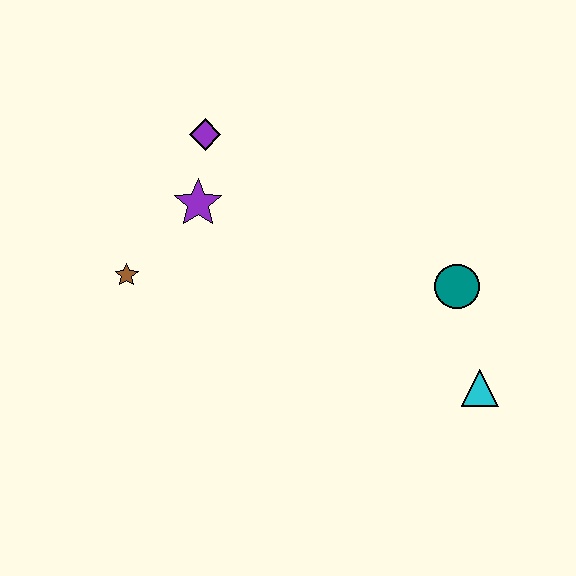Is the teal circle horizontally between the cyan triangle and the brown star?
Yes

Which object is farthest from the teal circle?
The brown star is farthest from the teal circle.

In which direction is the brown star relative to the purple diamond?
The brown star is below the purple diamond.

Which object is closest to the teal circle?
The cyan triangle is closest to the teal circle.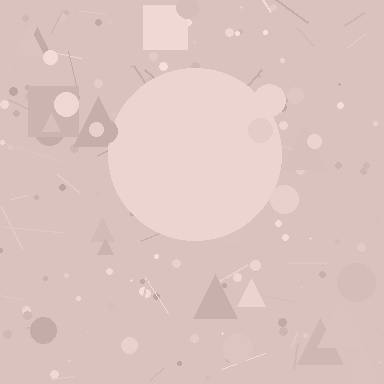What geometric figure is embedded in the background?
A circle is embedded in the background.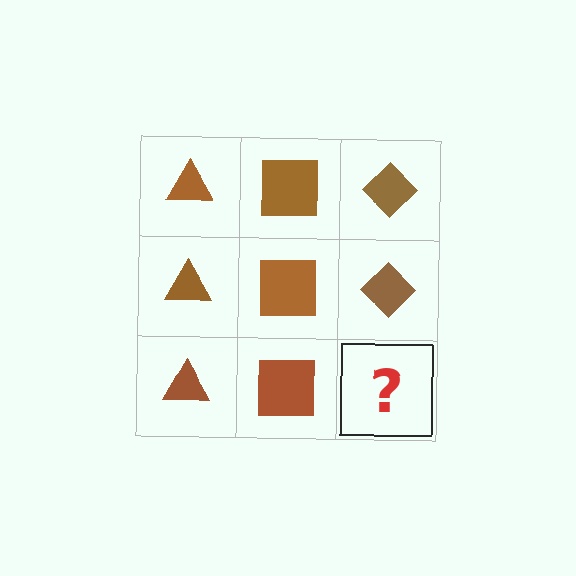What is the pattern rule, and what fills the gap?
The rule is that each column has a consistent shape. The gap should be filled with a brown diamond.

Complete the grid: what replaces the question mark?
The question mark should be replaced with a brown diamond.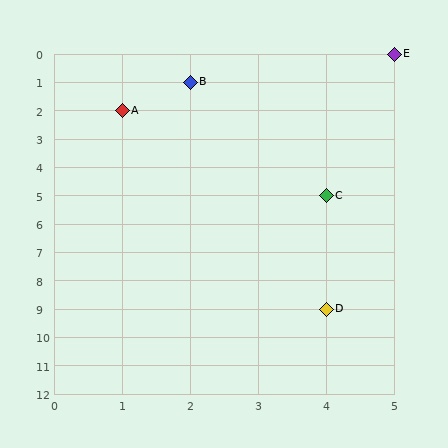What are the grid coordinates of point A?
Point A is at grid coordinates (1, 2).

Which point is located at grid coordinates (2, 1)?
Point B is at (2, 1).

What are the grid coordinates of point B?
Point B is at grid coordinates (2, 1).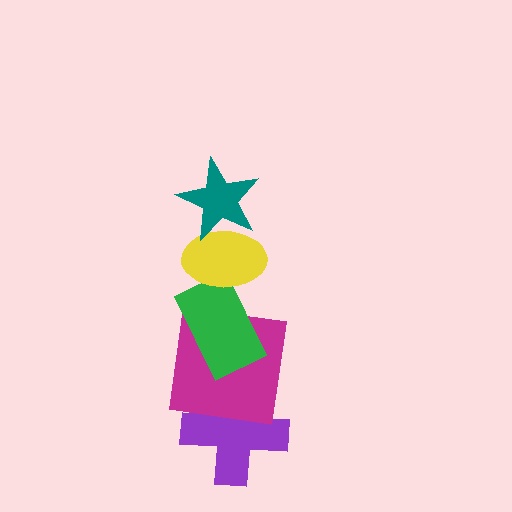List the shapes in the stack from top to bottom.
From top to bottom: the teal star, the yellow ellipse, the green rectangle, the magenta square, the purple cross.